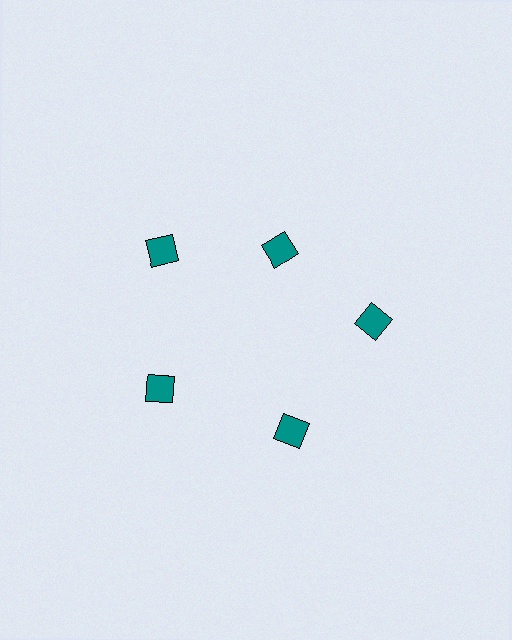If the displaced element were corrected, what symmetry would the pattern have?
It would have 5-fold rotational symmetry — the pattern would map onto itself every 72 degrees.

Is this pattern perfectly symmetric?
No. The 5 teal squares are arranged in a ring, but one element near the 1 o'clock position is pulled inward toward the center, breaking the 5-fold rotational symmetry.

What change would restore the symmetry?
The symmetry would be restored by moving it outward, back onto the ring so that all 5 squares sit at equal angles and equal distance from the center.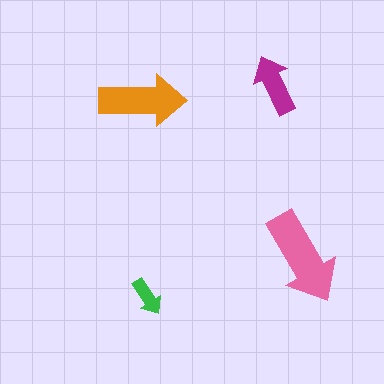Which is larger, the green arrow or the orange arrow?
The orange one.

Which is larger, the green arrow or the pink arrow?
The pink one.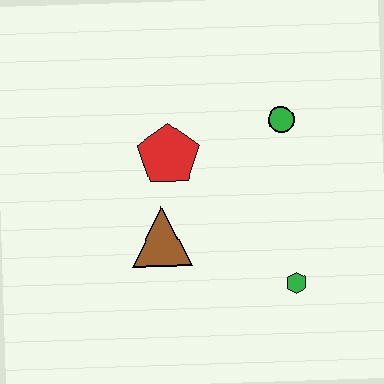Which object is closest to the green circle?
The red pentagon is closest to the green circle.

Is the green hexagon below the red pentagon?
Yes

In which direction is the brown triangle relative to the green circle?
The brown triangle is to the left of the green circle.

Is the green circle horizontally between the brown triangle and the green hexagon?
Yes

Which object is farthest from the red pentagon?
The green hexagon is farthest from the red pentagon.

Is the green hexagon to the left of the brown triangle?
No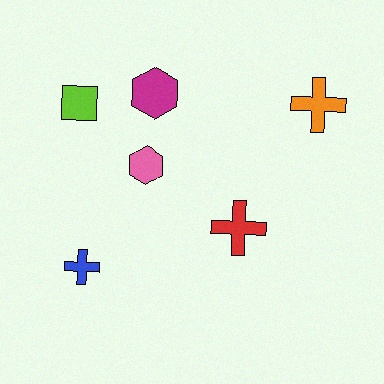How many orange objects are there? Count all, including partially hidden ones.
There is 1 orange object.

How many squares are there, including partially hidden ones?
There is 1 square.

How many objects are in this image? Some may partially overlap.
There are 6 objects.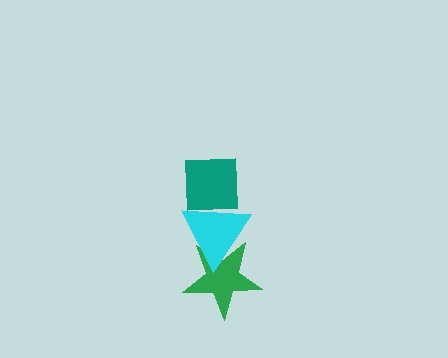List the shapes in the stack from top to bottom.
From top to bottom: the teal square, the cyan triangle, the green star.